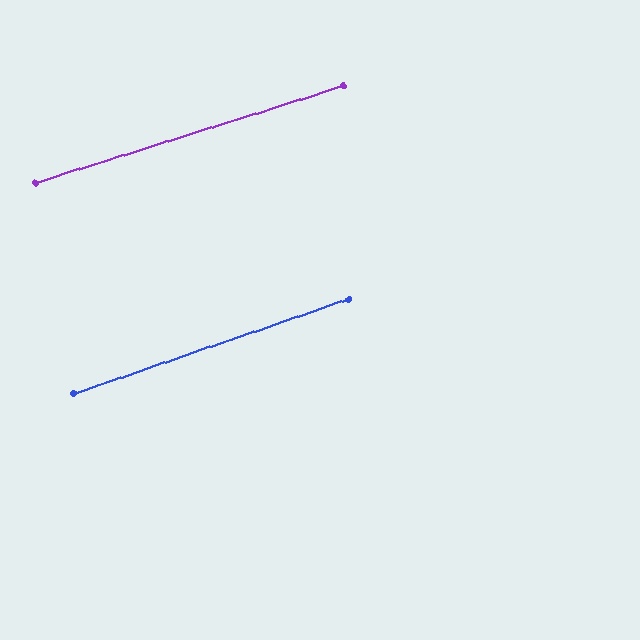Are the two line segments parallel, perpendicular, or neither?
Parallel — their directions differ by only 1.6°.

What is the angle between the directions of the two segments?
Approximately 2 degrees.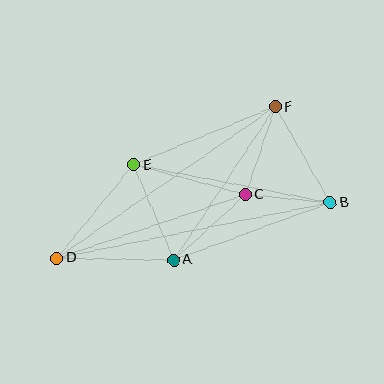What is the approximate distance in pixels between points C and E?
The distance between C and E is approximately 116 pixels.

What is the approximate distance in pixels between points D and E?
The distance between D and E is approximately 121 pixels.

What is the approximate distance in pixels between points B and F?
The distance between B and F is approximately 110 pixels.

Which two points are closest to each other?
Points B and C are closest to each other.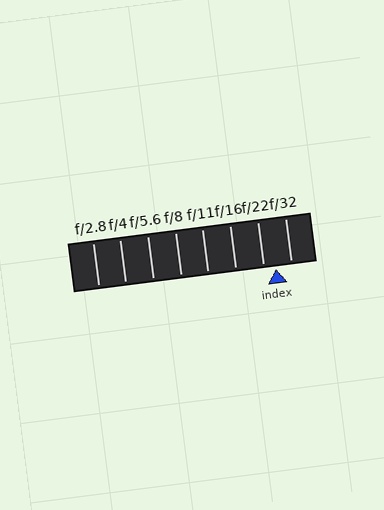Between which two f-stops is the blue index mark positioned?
The index mark is between f/22 and f/32.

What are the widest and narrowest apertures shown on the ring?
The widest aperture shown is f/2.8 and the narrowest is f/32.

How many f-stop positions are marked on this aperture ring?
There are 8 f-stop positions marked.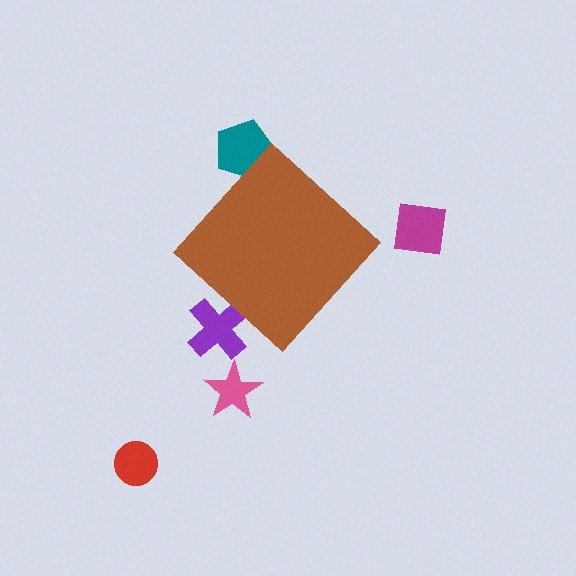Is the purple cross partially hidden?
Yes, the purple cross is partially hidden behind the brown diamond.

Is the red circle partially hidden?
No, the red circle is fully visible.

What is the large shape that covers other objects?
A brown diamond.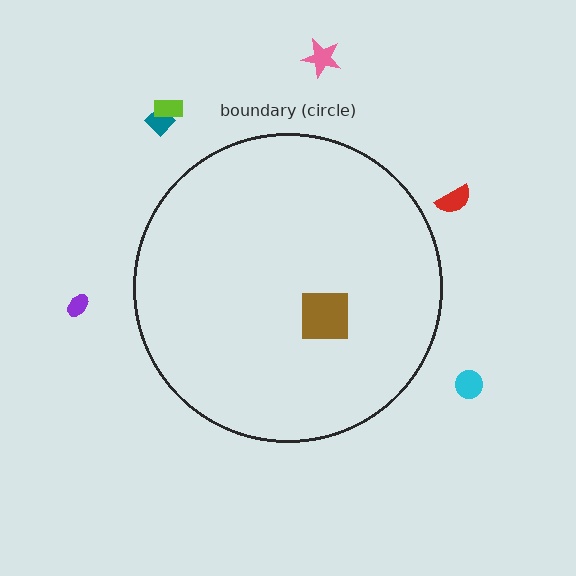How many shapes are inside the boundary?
1 inside, 6 outside.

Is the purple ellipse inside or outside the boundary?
Outside.